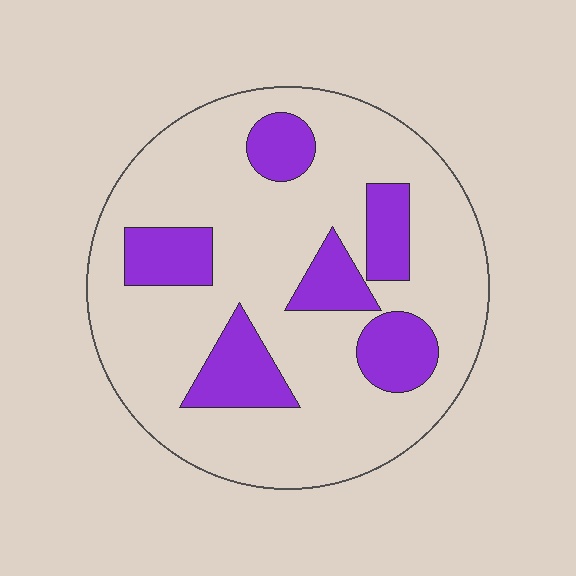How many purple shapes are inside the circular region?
6.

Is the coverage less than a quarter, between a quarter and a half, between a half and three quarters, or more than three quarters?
Less than a quarter.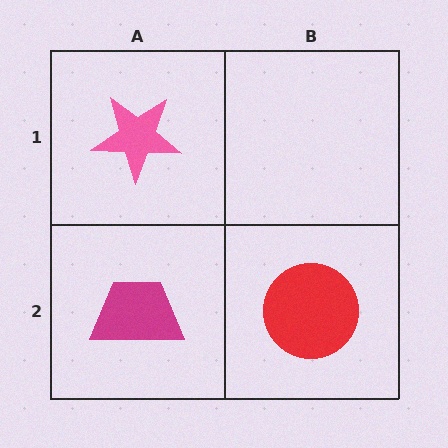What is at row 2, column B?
A red circle.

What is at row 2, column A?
A magenta trapezoid.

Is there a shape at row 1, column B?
No, that cell is empty.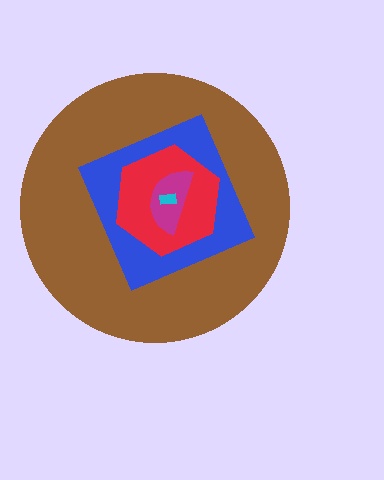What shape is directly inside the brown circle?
The blue square.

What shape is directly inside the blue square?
The red hexagon.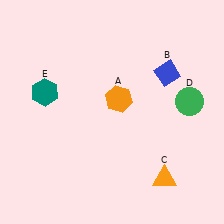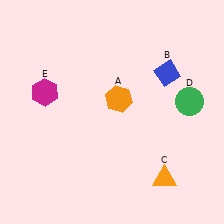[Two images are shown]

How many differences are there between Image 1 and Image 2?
There is 1 difference between the two images.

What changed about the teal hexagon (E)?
In Image 1, E is teal. In Image 2, it changed to magenta.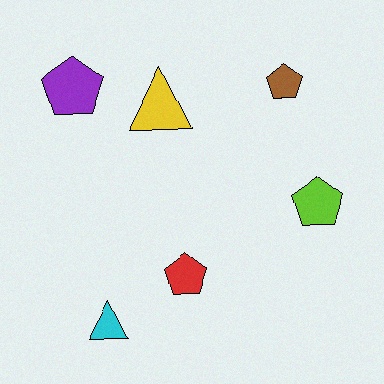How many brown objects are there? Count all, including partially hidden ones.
There is 1 brown object.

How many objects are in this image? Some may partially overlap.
There are 6 objects.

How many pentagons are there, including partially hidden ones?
There are 4 pentagons.